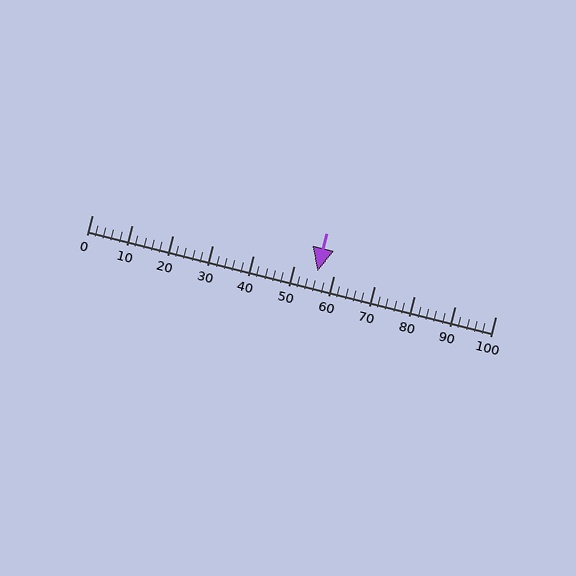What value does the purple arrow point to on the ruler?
The purple arrow points to approximately 56.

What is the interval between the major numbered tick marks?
The major tick marks are spaced 10 units apart.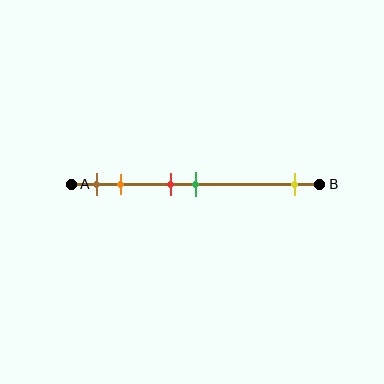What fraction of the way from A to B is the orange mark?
The orange mark is approximately 20% (0.2) of the way from A to B.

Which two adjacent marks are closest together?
The red and green marks are the closest adjacent pair.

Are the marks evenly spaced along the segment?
No, the marks are not evenly spaced.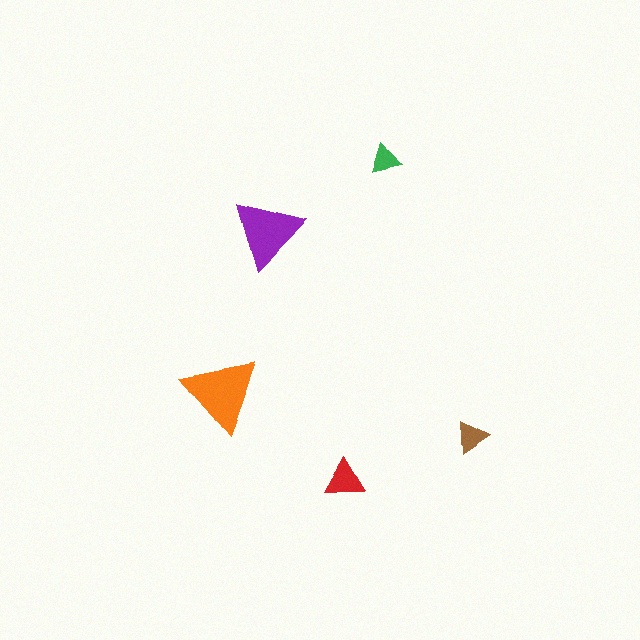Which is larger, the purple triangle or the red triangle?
The purple one.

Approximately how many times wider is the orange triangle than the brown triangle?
About 2.5 times wider.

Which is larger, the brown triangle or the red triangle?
The red one.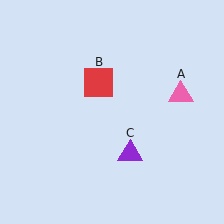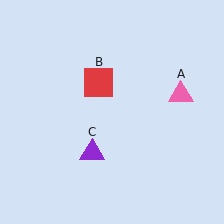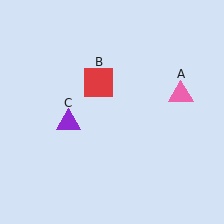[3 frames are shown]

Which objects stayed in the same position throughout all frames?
Pink triangle (object A) and red square (object B) remained stationary.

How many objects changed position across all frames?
1 object changed position: purple triangle (object C).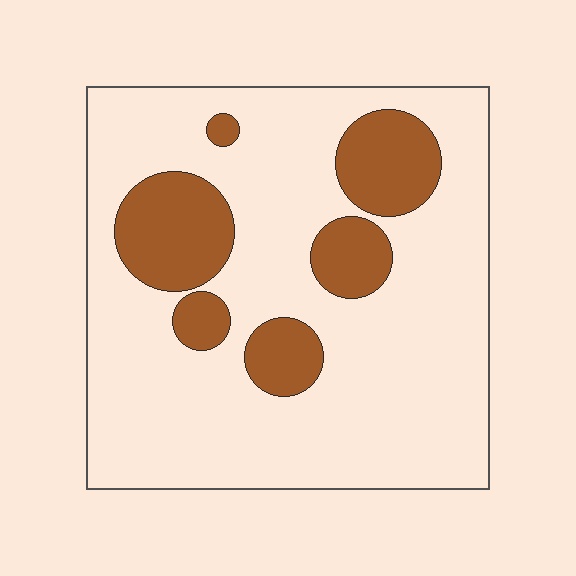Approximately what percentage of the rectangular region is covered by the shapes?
Approximately 20%.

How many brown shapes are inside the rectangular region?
6.